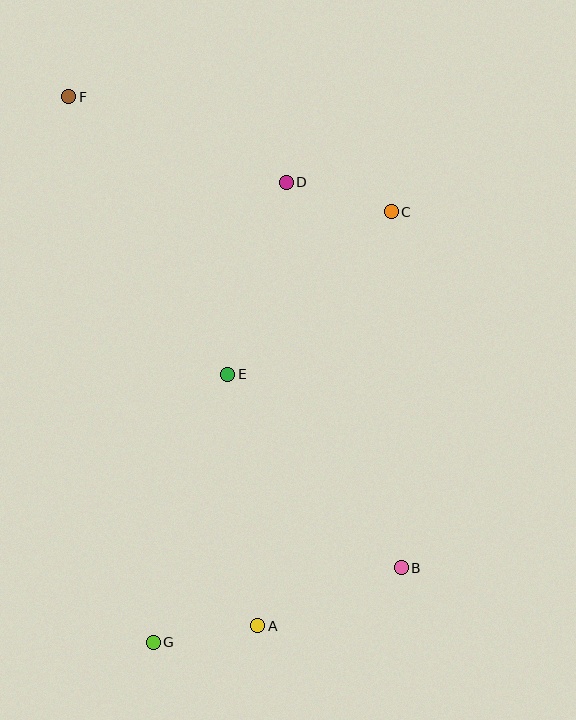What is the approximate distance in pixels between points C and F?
The distance between C and F is approximately 342 pixels.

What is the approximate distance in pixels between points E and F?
The distance between E and F is approximately 320 pixels.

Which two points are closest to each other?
Points A and G are closest to each other.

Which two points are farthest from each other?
Points B and F are farthest from each other.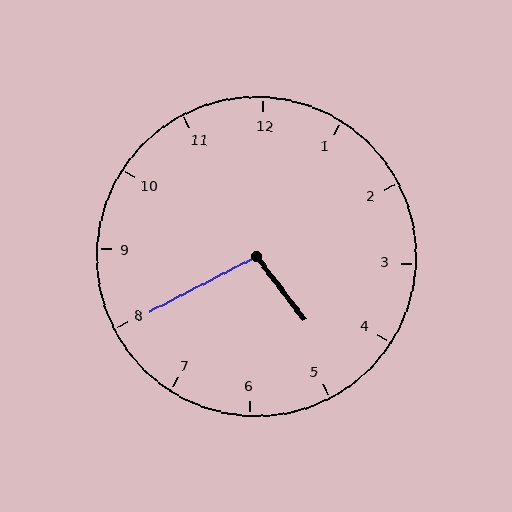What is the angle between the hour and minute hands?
Approximately 100 degrees.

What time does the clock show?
4:40.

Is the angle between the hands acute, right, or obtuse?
It is obtuse.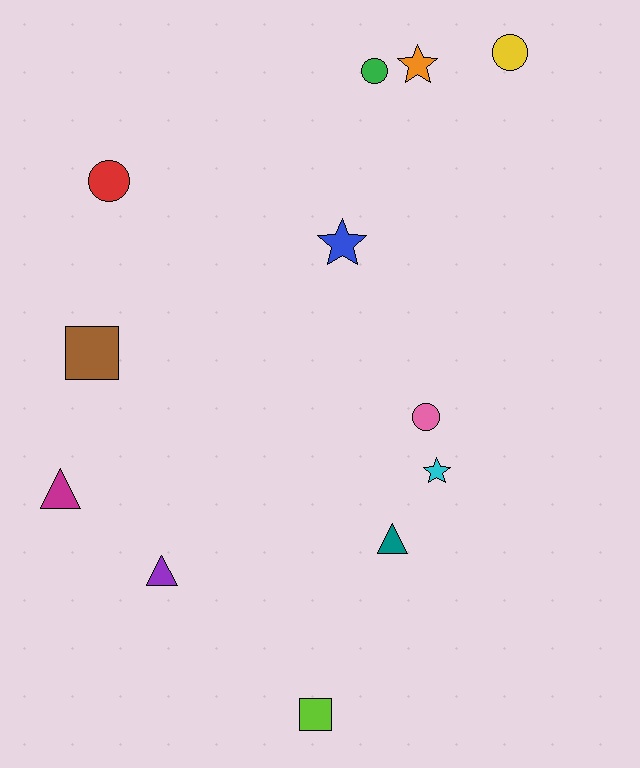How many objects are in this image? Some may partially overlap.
There are 12 objects.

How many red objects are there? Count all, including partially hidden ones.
There is 1 red object.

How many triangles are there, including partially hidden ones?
There are 3 triangles.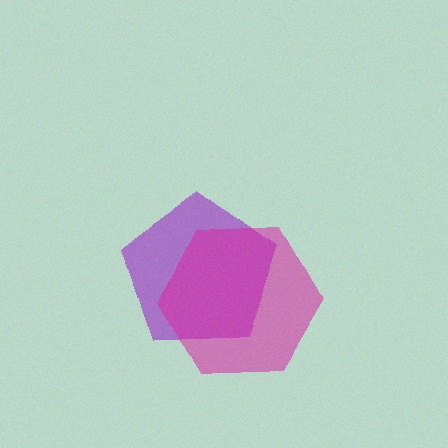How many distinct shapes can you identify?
There are 2 distinct shapes: a purple pentagon, a magenta hexagon.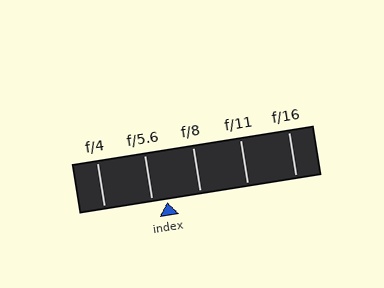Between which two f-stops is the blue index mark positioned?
The index mark is between f/5.6 and f/8.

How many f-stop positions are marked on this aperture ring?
There are 5 f-stop positions marked.